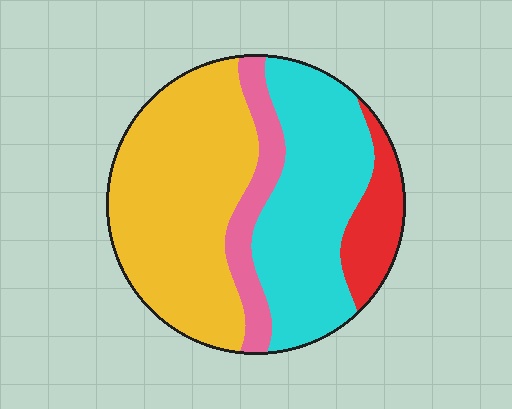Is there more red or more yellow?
Yellow.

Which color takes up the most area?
Yellow, at roughly 45%.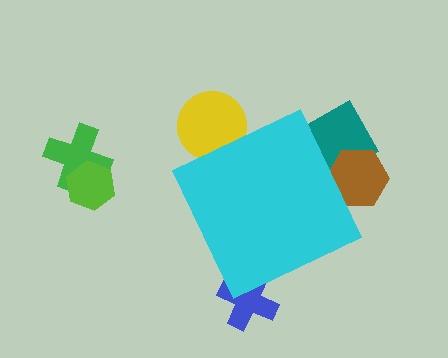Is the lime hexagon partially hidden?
No, the lime hexagon is fully visible.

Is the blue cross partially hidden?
Yes, the blue cross is partially hidden behind the cyan diamond.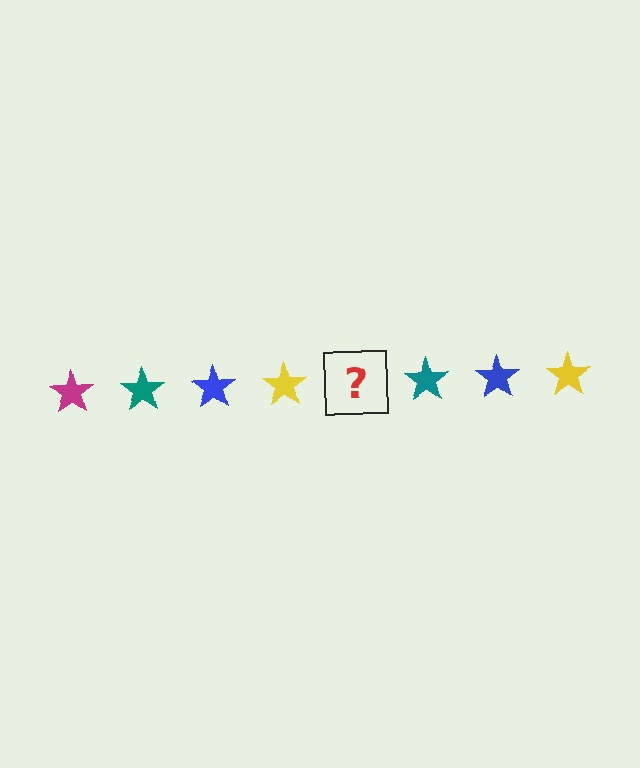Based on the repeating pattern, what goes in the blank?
The blank should be a magenta star.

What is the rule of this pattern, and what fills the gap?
The rule is that the pattern cycles through magenta, teal, blue, yellow stars. The gap should be filled with a magenta star.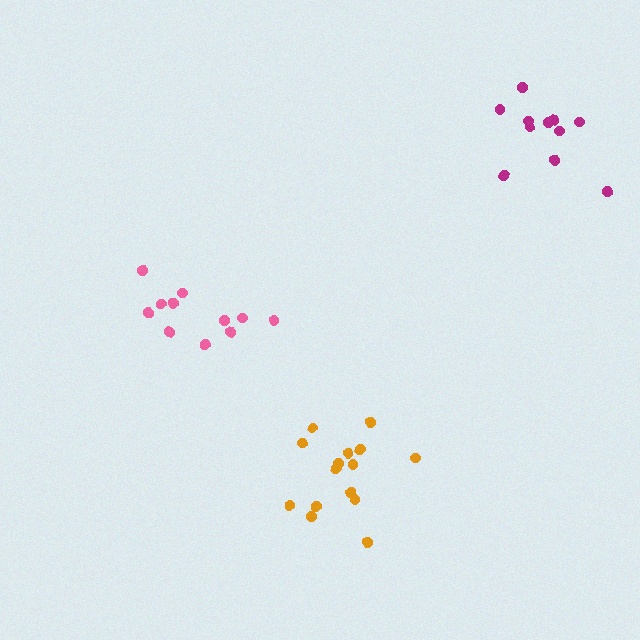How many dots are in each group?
Group 1: 11 dots, Group 2: 15 dots, Group 3: 11 dots (37 total).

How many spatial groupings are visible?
There are 3 spatial groupings.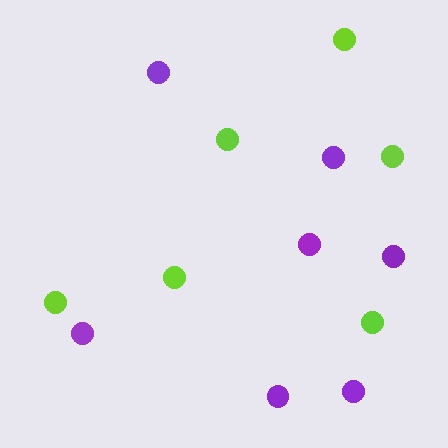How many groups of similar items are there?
There are 2 groups: one group of lime circles (6) and one group of purple circles (7).